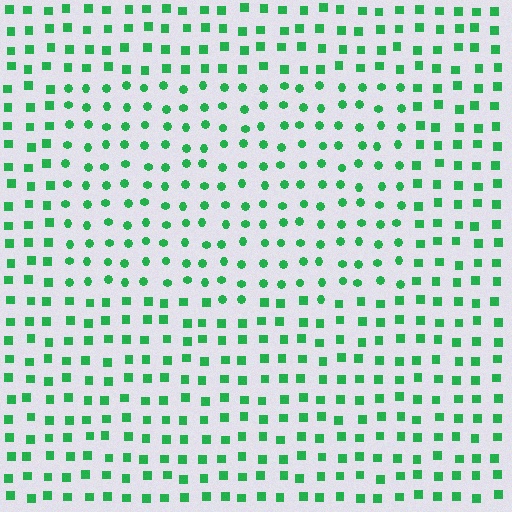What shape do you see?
I see a rectangle.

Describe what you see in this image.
The image is filled with small green elements arranged in a uniform grid. A rectangle-shaped region contains circles, while the surrounding area contains squares. The boundary is defined purely by the change in element shape.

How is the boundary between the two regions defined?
The boundary is defined by a change in element shape: circles inside vs. squares outside. All elements share the same color and spacing.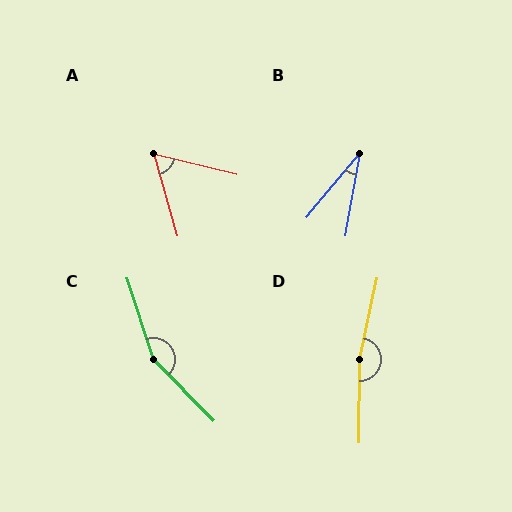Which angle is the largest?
D, at approximately 168 degrees.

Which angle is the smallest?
B, at approximately 30 degrees.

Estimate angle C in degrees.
Approximately 154 degrees.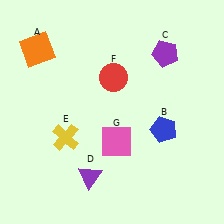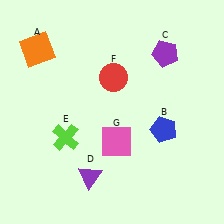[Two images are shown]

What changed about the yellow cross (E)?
In Image 1, E is yellow. In Image 2, it changed to lime.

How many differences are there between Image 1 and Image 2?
There is 1 difference between the two images.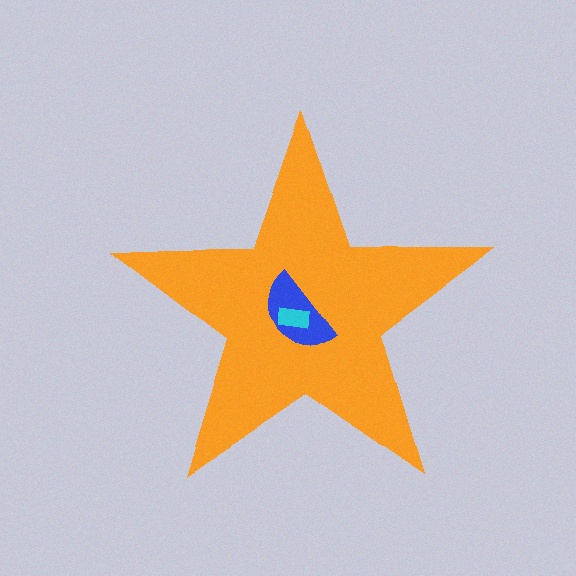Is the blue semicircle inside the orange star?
Yes.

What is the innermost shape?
The cyan rectangle.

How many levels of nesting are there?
3.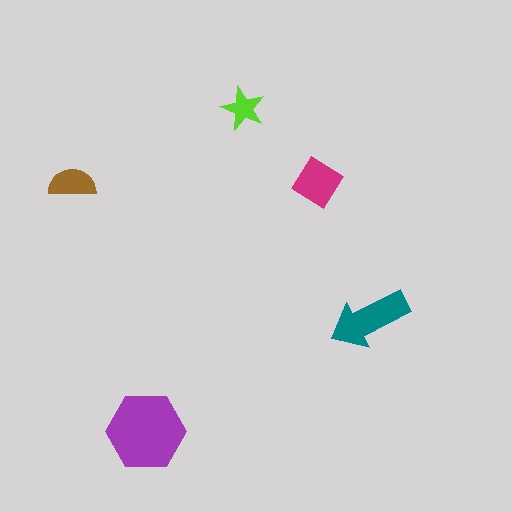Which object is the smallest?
The lime star.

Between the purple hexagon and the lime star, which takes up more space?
The purple hexagon.